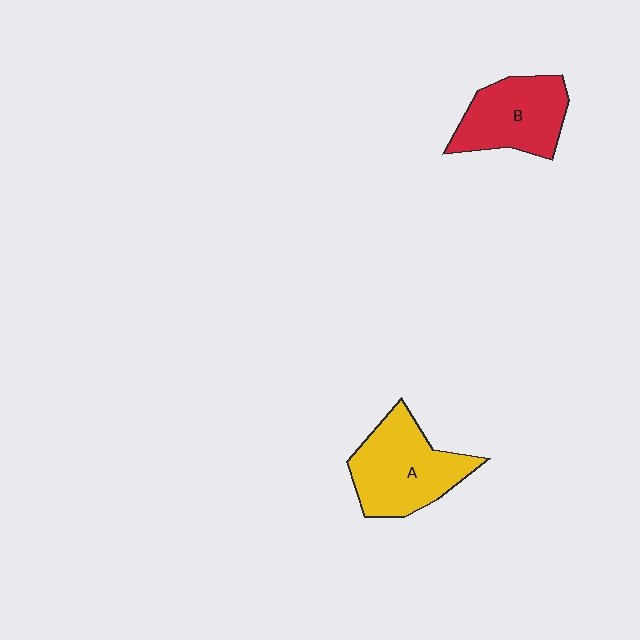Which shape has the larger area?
Shape A (yellow).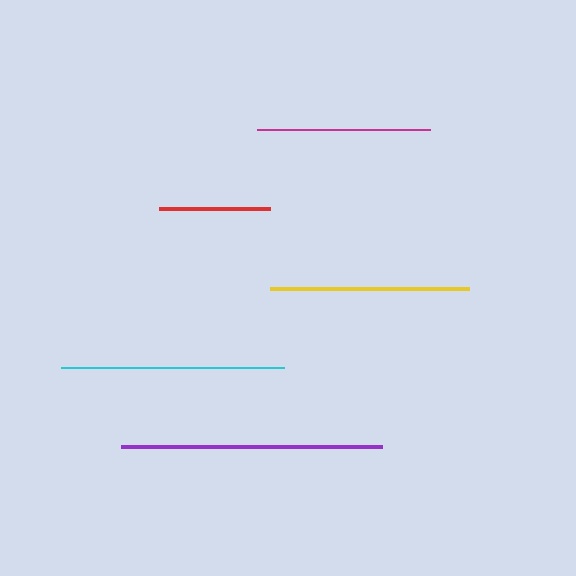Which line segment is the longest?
The purple line is the longest at approximately 261 pixels.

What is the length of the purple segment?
The purple segment is approximately 261 pixels long.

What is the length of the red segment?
The red segment is approximately 111 pixels long.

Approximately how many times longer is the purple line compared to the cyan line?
The purple line is approximately 1.2 times the length of the cyan line.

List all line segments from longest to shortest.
From longest to shortest: purple, cyan, yellow, magenta, red.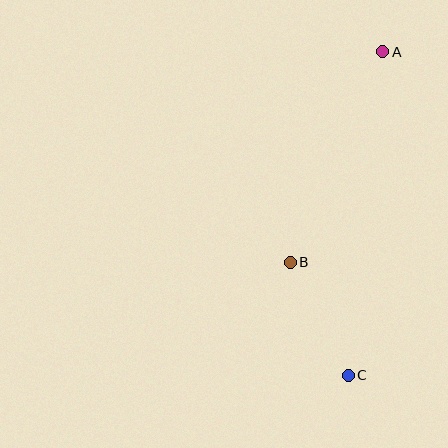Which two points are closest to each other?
Points B and C are closest to each other.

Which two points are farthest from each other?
Points A and C are farthest from each other.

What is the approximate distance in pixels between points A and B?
The distance between A and B is approximately 230 pixels.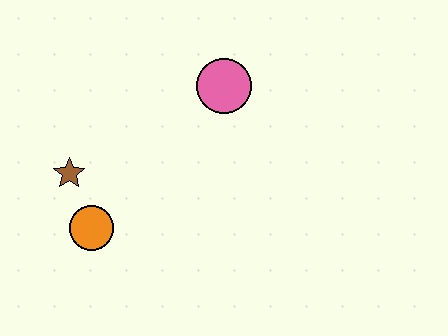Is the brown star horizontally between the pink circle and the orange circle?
No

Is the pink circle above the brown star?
Yes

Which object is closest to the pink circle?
The brown star is closest to the pink circle.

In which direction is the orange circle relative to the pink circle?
The orange circle is below the pink circle.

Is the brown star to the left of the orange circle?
Yes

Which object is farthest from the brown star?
The pink circle is farthest from the brown star.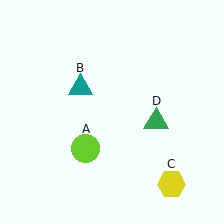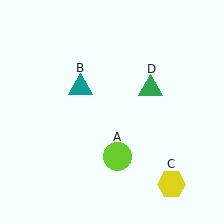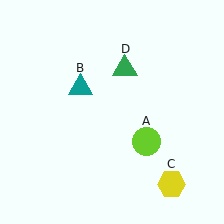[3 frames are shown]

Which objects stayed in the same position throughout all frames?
Teal triangle (object B) and yellow hexagon (object C) remained stationary.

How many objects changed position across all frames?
2 objects changed position: lime circle (object A), green triangle (object D).